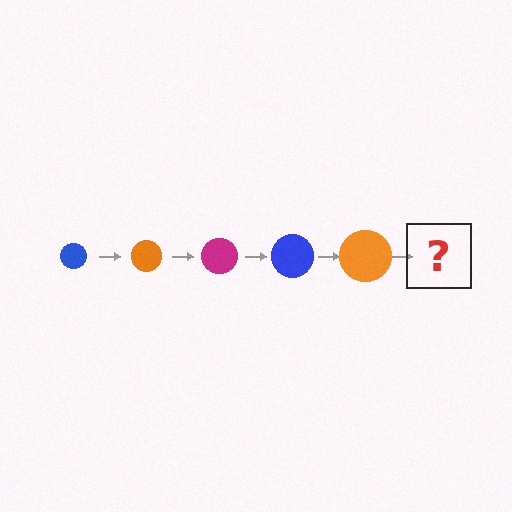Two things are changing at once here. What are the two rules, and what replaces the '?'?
The two rules are that the circle grows larger each step and the color cycles through blue, orange, and magenta. The '?' should be a magenta circle, larger than the previous one.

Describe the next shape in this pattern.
It should be a magenta circle, larger than the previous one.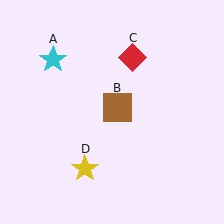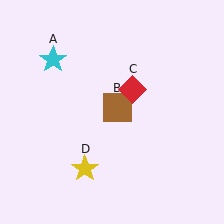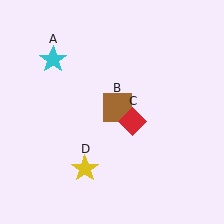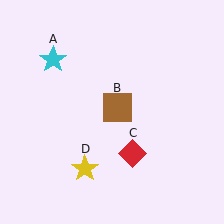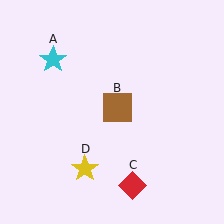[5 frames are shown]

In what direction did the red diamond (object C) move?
The red diamond (object C) moved down.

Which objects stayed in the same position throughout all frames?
Cyan star (object A) and brown square (object B) and yellow star (object D) remained stationary.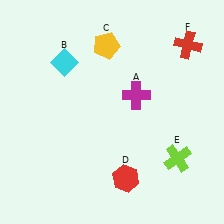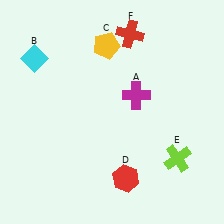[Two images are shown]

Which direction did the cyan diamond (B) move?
The cyan diamond (B) moved left.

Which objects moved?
The objects that moved are: the cyan diamond (B), the red cross (F).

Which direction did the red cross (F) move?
The red cross (F) moved left.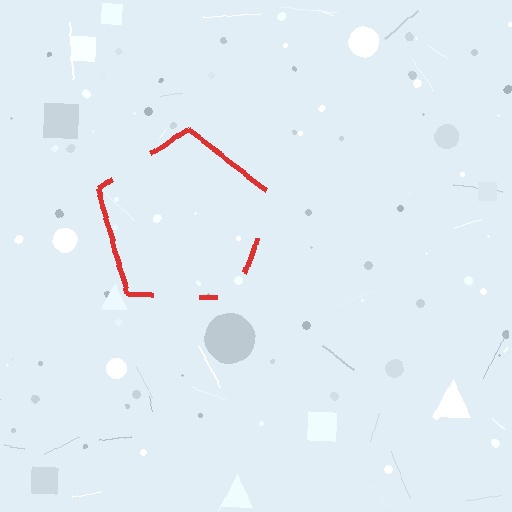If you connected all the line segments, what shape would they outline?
They would outline a pentagon.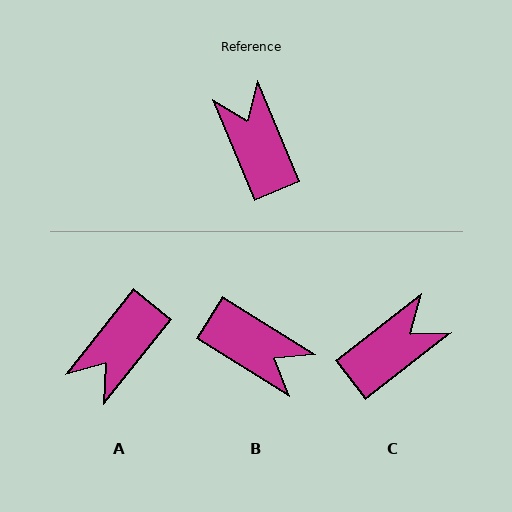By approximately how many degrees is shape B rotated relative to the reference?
Approximately 145 degrees clockwise.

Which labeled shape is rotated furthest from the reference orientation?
B, about 145 degrees away.